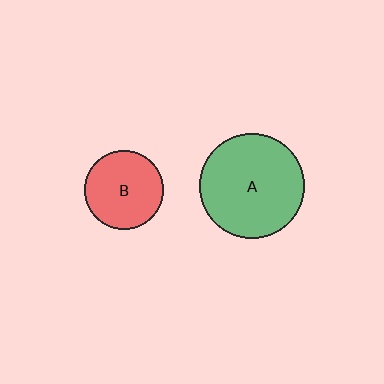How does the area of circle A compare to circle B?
Approximately 1.8 times.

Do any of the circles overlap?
No, none of the circles overlap.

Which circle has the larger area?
Circle A (green).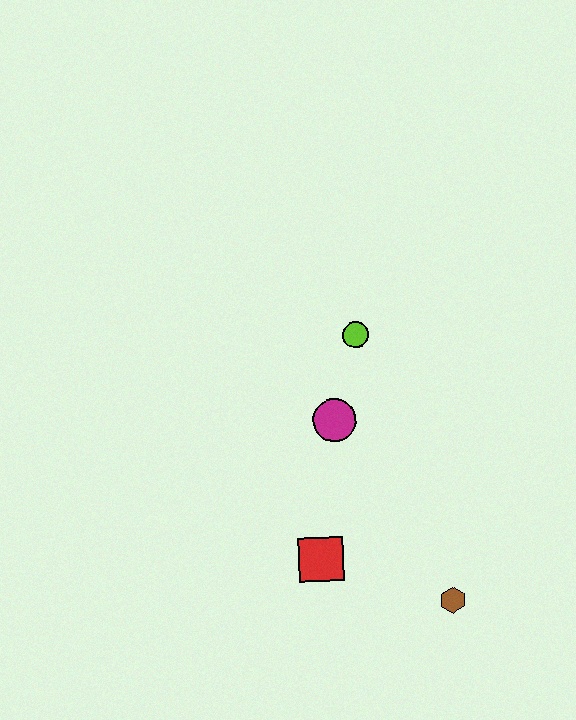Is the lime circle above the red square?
Yes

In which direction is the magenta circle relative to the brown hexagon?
The magenta circle is above the brown hexagon.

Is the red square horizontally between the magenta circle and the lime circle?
No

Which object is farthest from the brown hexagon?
The lime circle is farthest from the brown hexagon.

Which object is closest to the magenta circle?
The lime circle is closest to the magenta circle.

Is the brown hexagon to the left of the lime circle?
No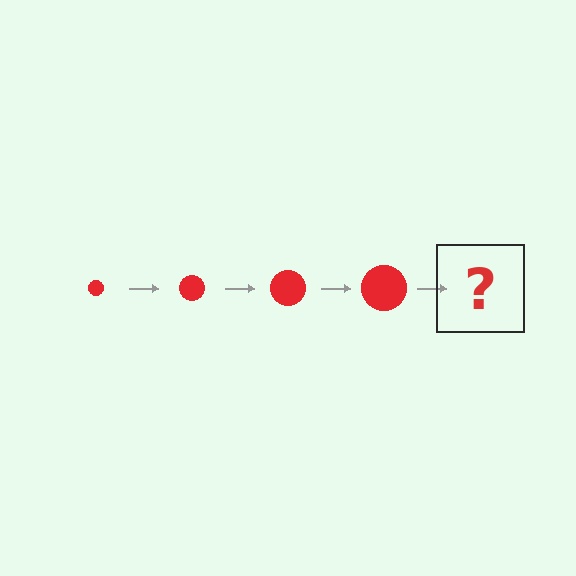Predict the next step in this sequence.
The next step is a red circle, larger than the previous one.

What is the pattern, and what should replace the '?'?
The pattern is that the circle gets progressively larger each step. The '?' should be a red circle, larger than the previous one.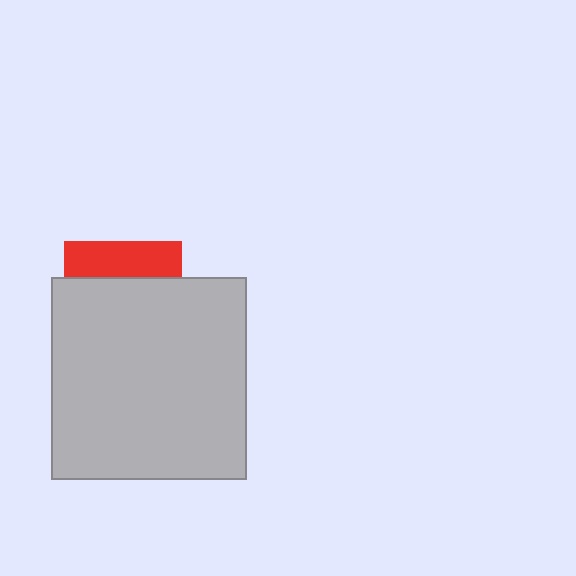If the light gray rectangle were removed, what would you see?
You would see the complete red square.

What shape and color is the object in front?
The object in front is a light gray rectangle.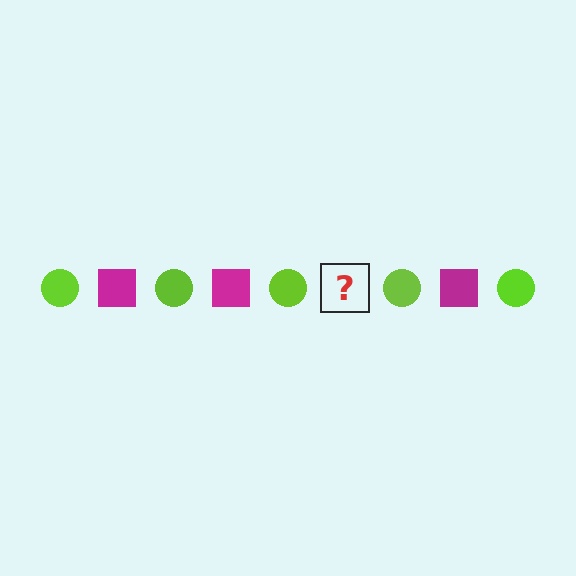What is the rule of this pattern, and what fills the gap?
The rule is that the pattern alternates between lime circle and magenta square. The gap should be filled with a magenta square.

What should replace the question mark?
The question mark should be replaced with a magenta square.